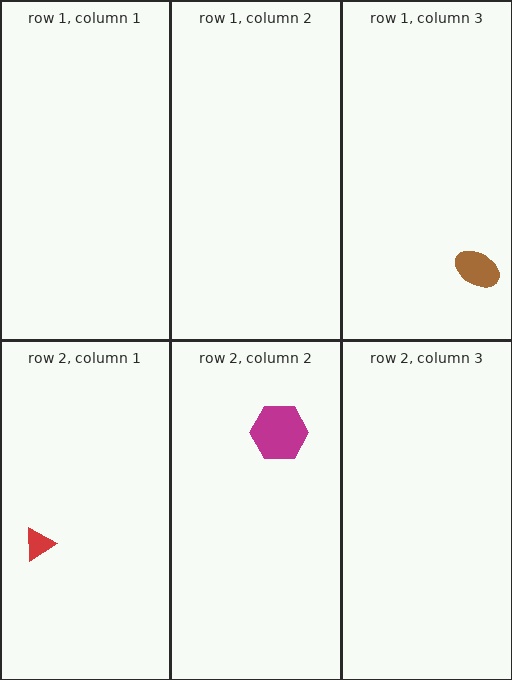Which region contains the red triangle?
The row 2, column 1 region.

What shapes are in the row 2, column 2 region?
The magenta hexagon.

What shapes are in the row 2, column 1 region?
The red triangle.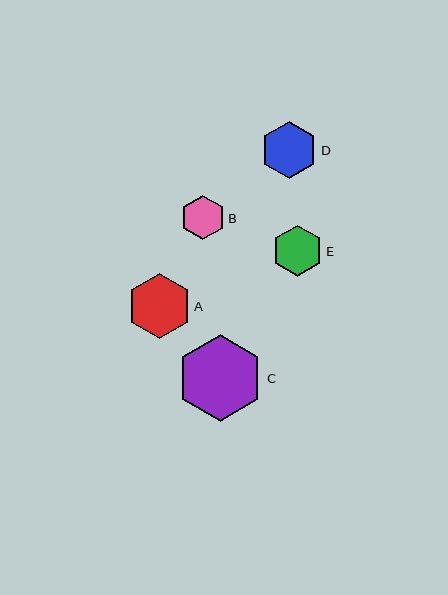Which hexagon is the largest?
Hexagon C is the largest with a size of approximately 87 pixels.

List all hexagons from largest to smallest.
From largest to smallest: C, A, D, E, B.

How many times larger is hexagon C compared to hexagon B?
Hexagon C is approximately 1.9 times the size of hexagon B.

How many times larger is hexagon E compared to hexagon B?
Hexagon E is approximately 1.2 times the size of hexagon B.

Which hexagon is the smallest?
Hexagon B is the smallest with a size of approximately 45 pixels.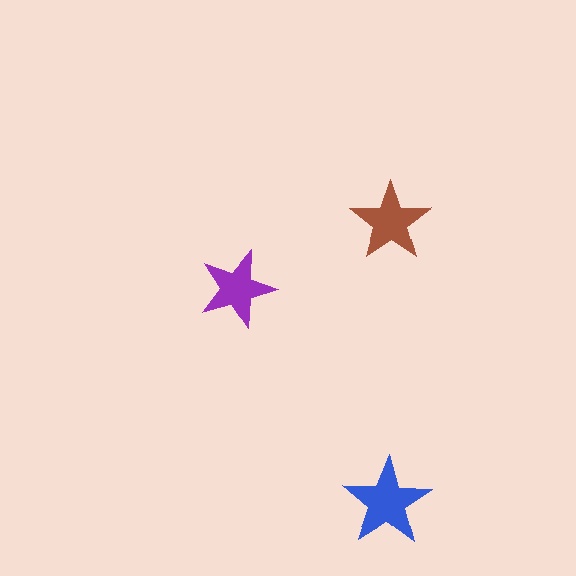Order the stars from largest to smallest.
the blue one, the brown one, the purple one.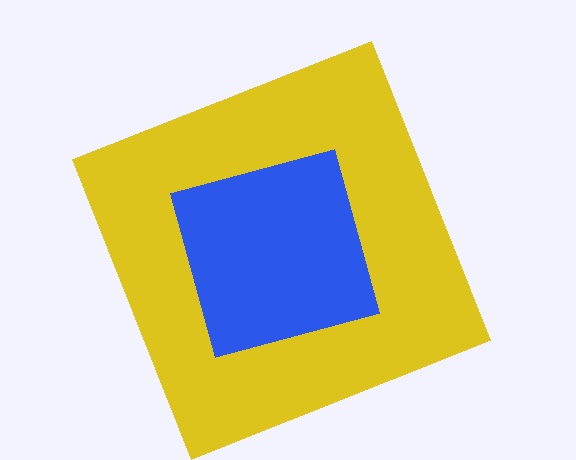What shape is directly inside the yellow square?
The blue diamond.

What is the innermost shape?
The blue diamond.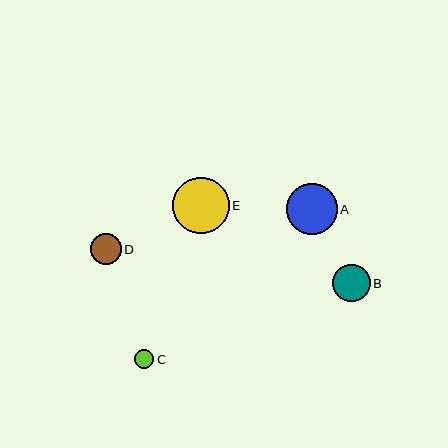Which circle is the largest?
Circle E is the largest with a size of approximately 56 pixels.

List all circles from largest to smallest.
From largest to smallest: E, A, B, D, C.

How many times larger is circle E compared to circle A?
Circle E is approximately 1.1 times the size of circle A.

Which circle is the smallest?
Circle C is the smallest with a size of approximately 19 pixels.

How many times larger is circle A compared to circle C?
Circle A is approximately 2.7 times the size of circle C.